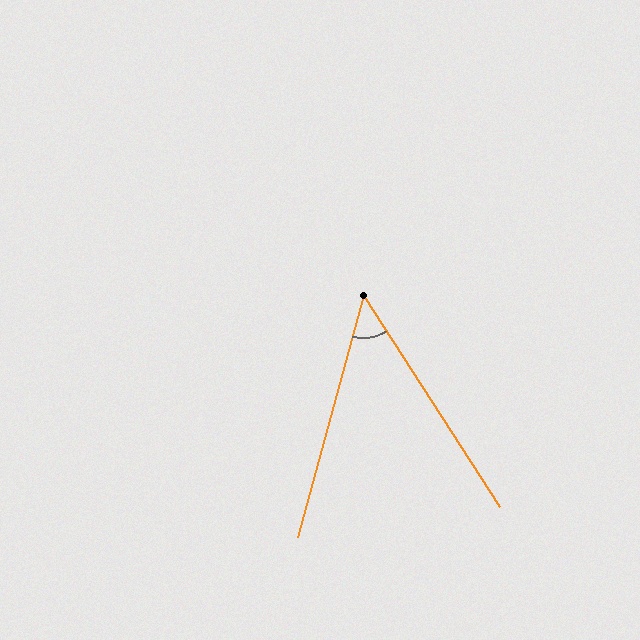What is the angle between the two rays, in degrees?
Approximately 48 degrees.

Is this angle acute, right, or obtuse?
It is acute.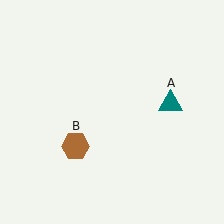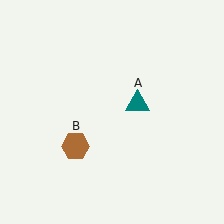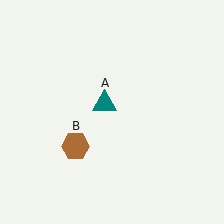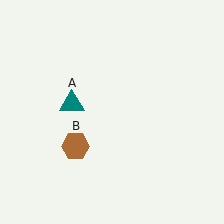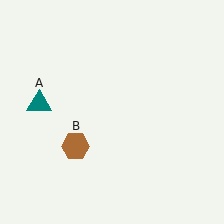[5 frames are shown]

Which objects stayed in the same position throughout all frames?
Brown hexagon (object B) remained stationary.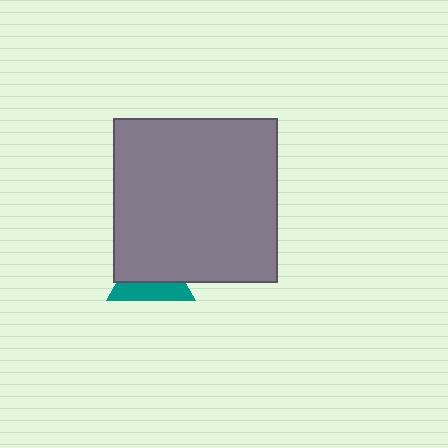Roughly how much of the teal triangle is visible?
A small part of it is visible (roughly 40%).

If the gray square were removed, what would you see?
You would see the complete teal triangle.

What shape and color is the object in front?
The object in front is a gray square.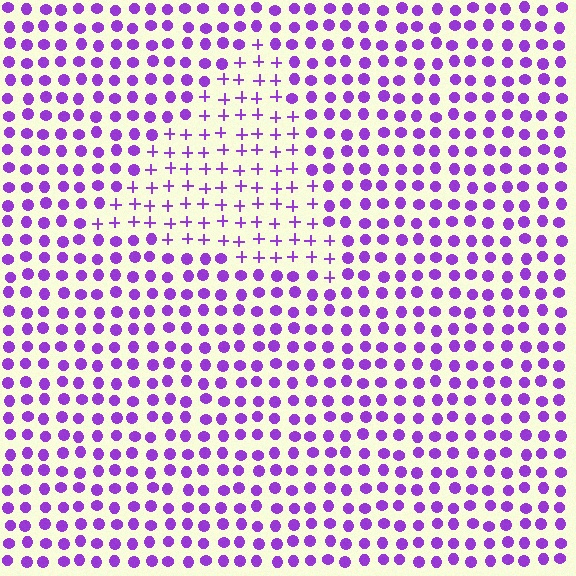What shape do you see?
I see a triangle.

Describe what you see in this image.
The image is filled with small purple elements arranged in a uniform grid. A triangle-shaped region contains plus signs, while the surrounding area contains circles. The boundary is defined purely by the change in element shape.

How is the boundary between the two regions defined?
The boundary is defined by a change in element shape: plus signs inside vs. circles outside. All elements share the same color and spacing.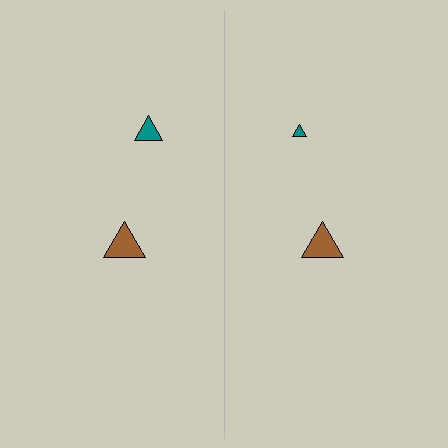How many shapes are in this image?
There are 4 shapes in this image.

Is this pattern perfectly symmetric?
No, the pattern is not perfectly symmetric. The teal triangle on the right side has a different size than its mirror counterpart.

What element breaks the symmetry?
The teal triangle on the right side has a different size than its mirror counterpart.